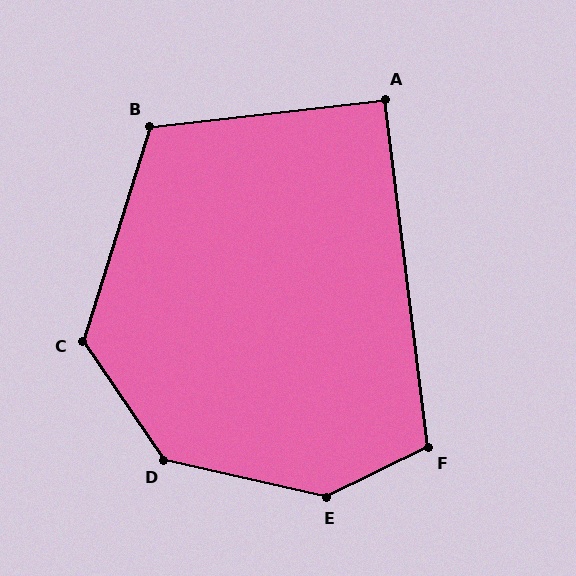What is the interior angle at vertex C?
Approximately 128 degrees (obtuse).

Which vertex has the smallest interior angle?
A, at approximately 90 degrees.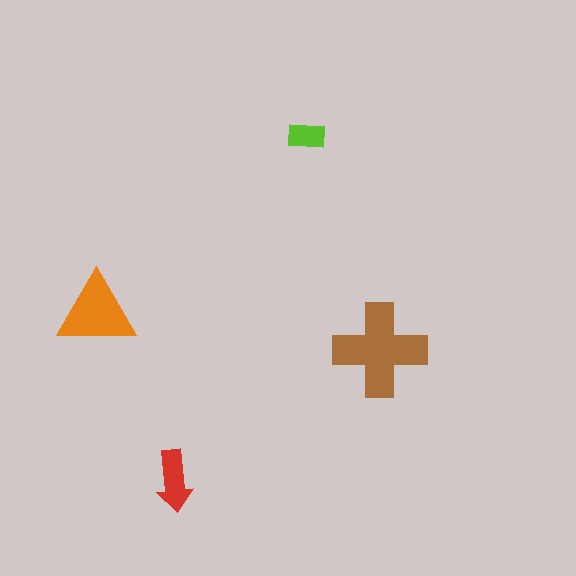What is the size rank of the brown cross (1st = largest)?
1st.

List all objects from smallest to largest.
The lime rectangle, the red arrow, the orange triangle, the brown cross.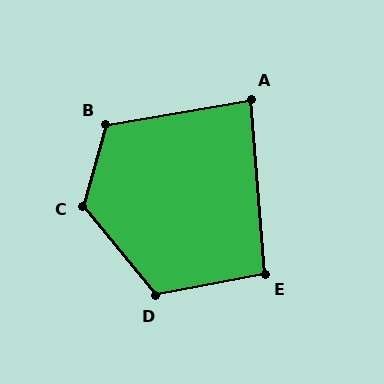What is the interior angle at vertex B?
Approximately 115 degrees (obtuse).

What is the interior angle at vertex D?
Approximately 118 degrees (obtuse).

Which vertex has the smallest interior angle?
A, at approximately 85 degrees.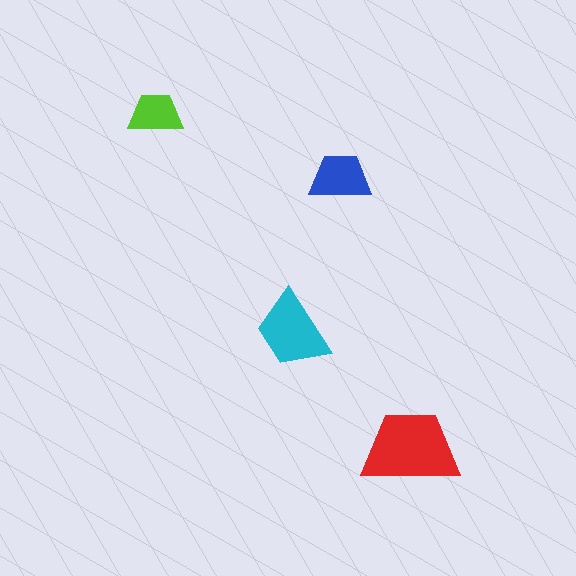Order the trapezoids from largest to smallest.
the red one, the cyan one, the blue one, the lime one.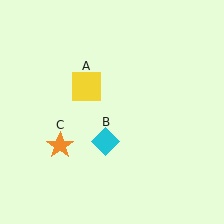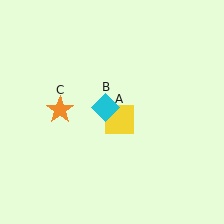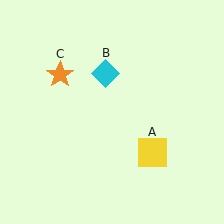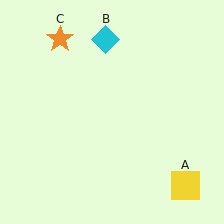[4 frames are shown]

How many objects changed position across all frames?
3 objects changed position: yellow square (object A), cyan diamond (object B), orange star (object C).